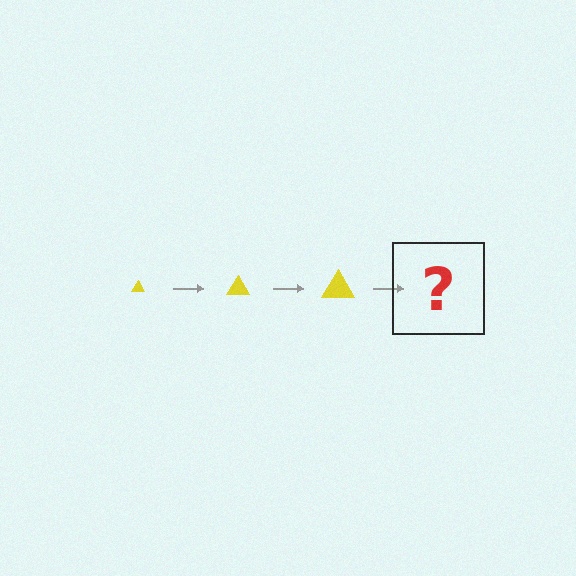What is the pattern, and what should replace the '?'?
The pattern is that the triangle gets progressively larger each step. The '?' should be a yellow triangle, larger than the previous one.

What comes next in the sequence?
The next element should be a yellow triangle, larger than the previous one.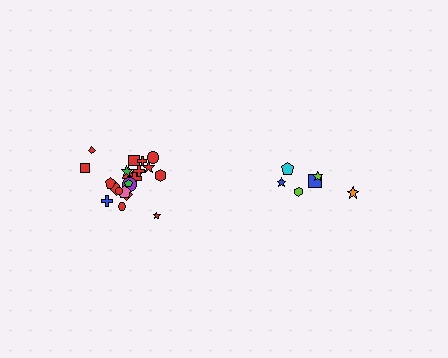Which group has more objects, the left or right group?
The left group.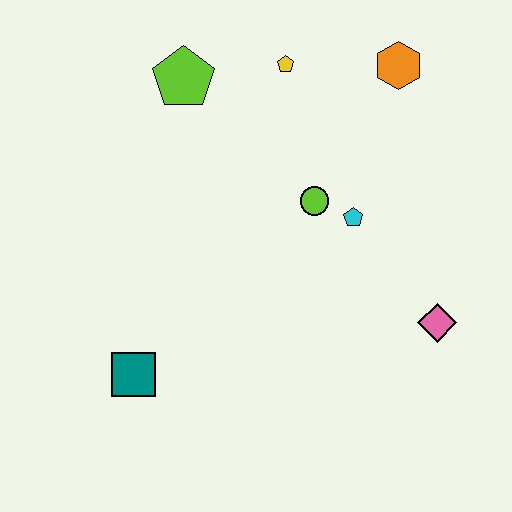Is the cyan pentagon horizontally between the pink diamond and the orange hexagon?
No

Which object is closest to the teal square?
The lime circle is closest to the teal square.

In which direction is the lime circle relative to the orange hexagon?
The lime circle is below the orange hexagon.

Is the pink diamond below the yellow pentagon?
Yes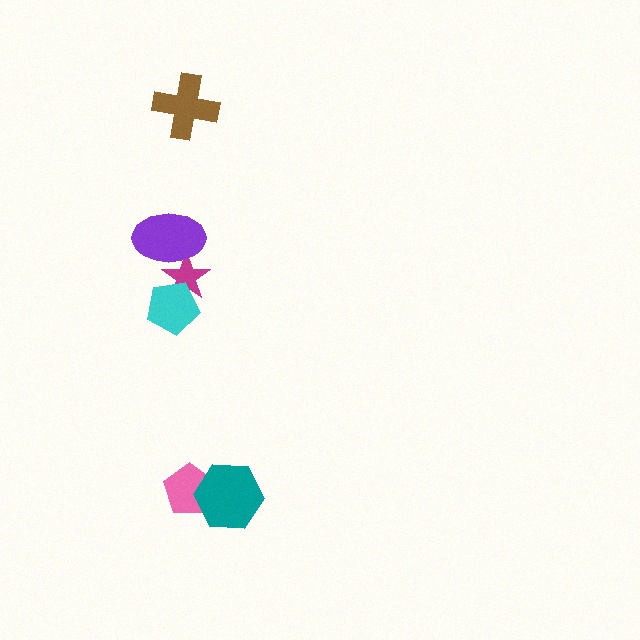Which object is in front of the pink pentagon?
The teal hexagon is in front of the pink pentagon.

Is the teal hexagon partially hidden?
No, no other shape covers it.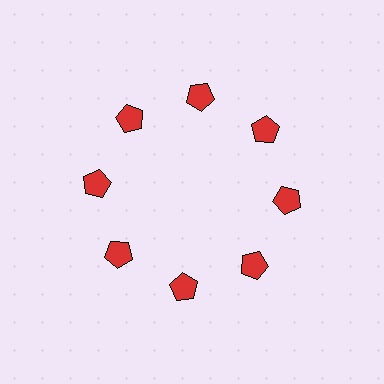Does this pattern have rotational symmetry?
Yes, this pattern has 8-fold rotational symmetry. It looks the same after rotating 45 degrees around the center.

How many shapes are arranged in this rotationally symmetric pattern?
There are 8 shapes, arranged in 8 groups of 1.